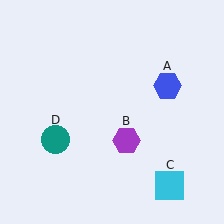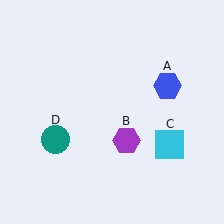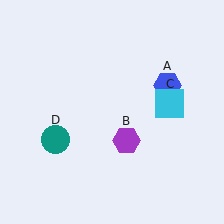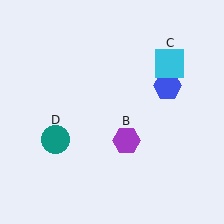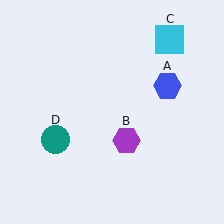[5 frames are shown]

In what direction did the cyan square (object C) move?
The cyan square (object C) moved up.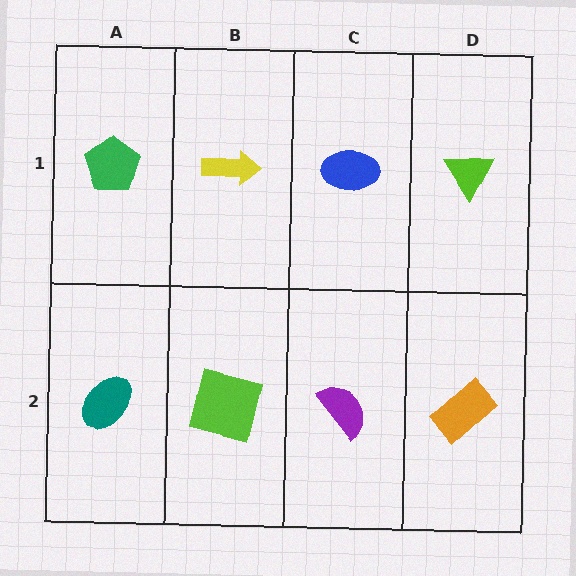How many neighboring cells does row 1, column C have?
3.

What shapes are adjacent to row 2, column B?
A yellow arrow (row 1, column B), a teal ellipse (row 2, column A), a purple semicircle (row 2, column C).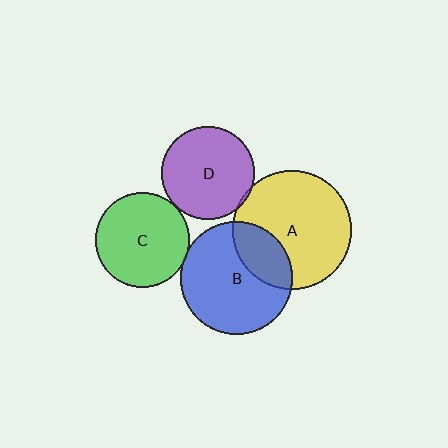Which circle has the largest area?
Circle A (yellow).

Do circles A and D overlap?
Yes.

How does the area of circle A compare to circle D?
Approximately 1.6 times.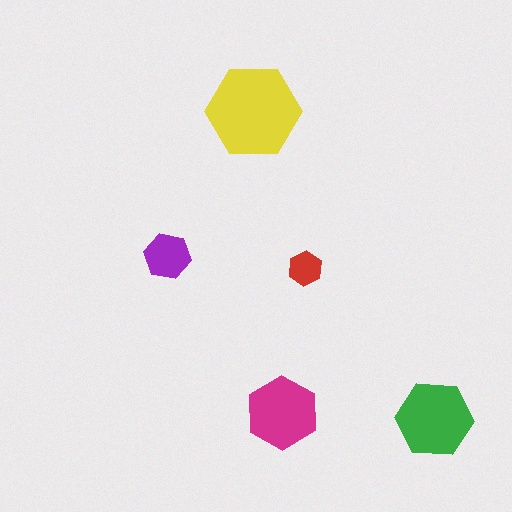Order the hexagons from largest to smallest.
the yellow one, the green one, the magenta one, the purple one, the red one.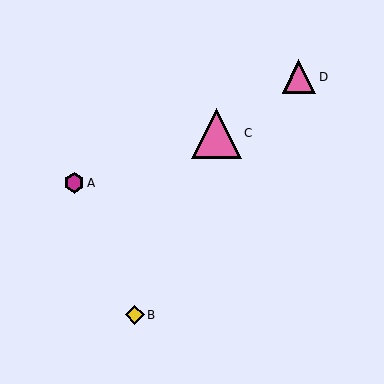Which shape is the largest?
The pink triangle (labeled C) is the largest.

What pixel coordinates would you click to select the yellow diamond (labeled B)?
Click at (135, 315) to select the yellow diamond B.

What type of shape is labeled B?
Shape B is a yellow diamond.